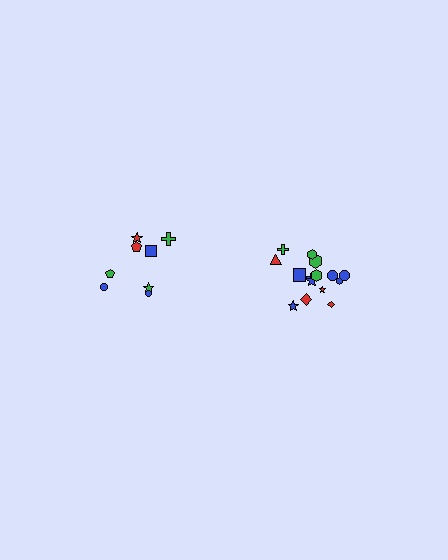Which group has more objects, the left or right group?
The right group.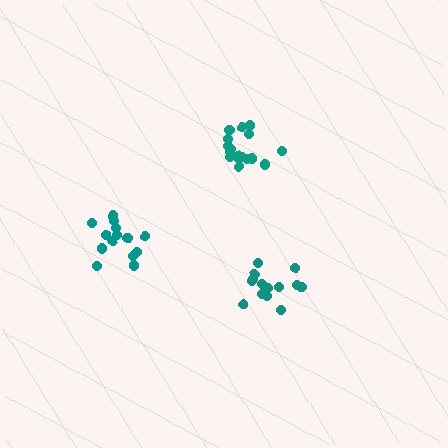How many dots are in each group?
Group 1: 14 dots, Group 2: 14 dots, Group 3: 17 dots (45 total).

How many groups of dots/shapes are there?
There are 3 groups.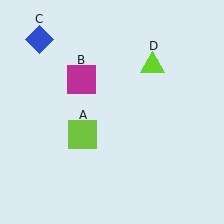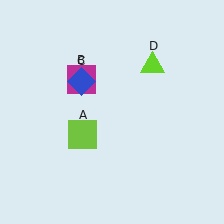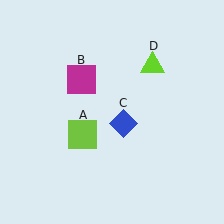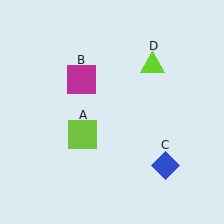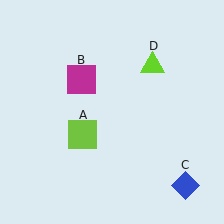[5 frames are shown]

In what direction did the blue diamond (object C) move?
The blue diamond (object C) moved down and to the right.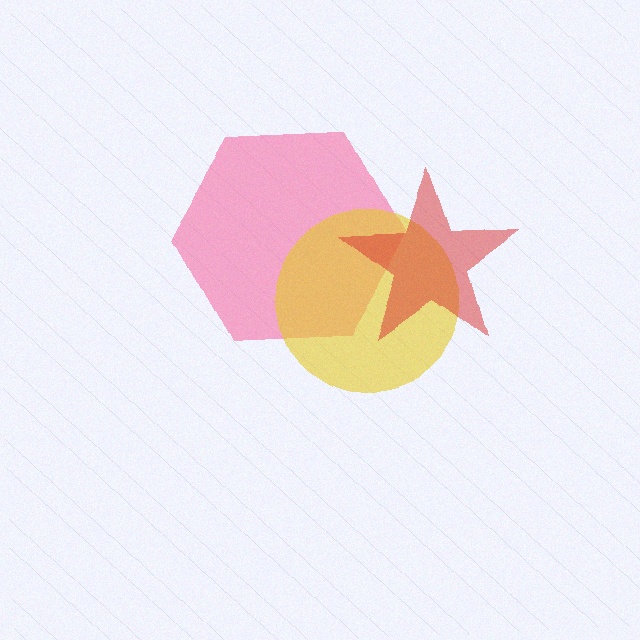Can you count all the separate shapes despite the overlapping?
Yes, there are 3 separate shapes.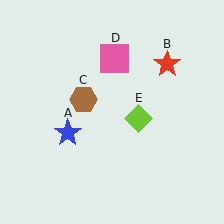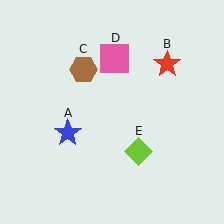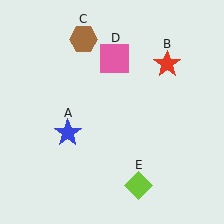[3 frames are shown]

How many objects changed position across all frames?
2 objects changed position: brown hexagon (object C), lime diamond (object E).